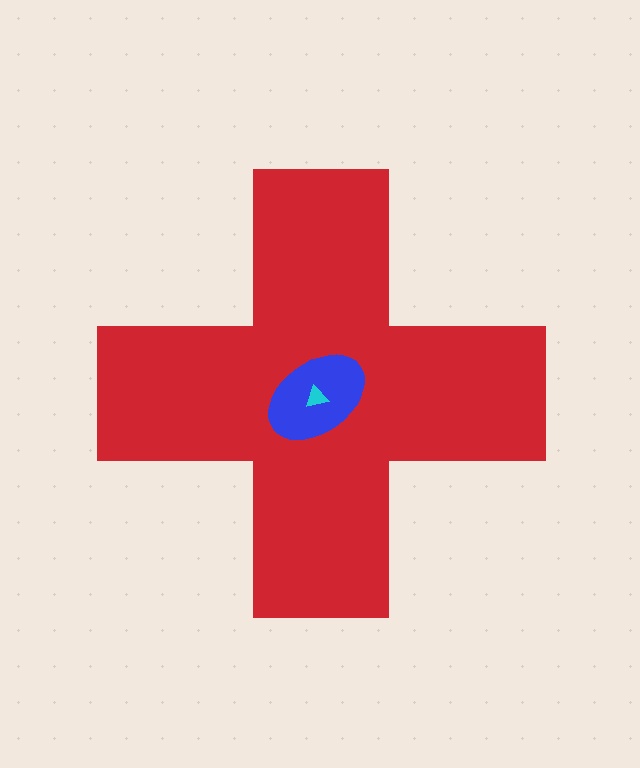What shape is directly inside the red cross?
The blue ellipse.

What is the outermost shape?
The red cross.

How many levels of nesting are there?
3.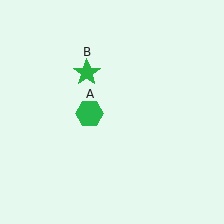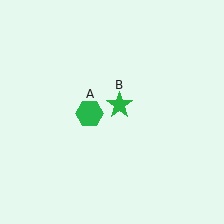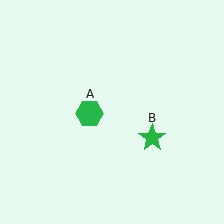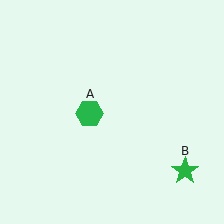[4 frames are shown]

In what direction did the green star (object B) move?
The green star (object B) moved down and to the right.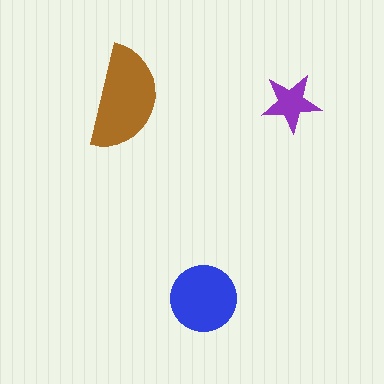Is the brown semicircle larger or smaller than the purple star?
Larger.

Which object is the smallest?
The purple star.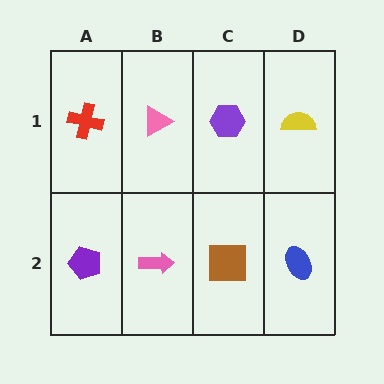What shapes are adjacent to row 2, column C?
A purple hexagon (row 1, column C), a pink arrow (row 2, column B), a blue ellipse (row 2, column D).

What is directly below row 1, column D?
A blue ellipse.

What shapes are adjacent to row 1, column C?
A brown square (row 2, column C), a pink triangle (row 1, column B), a yellow semicircle (row 1, column D).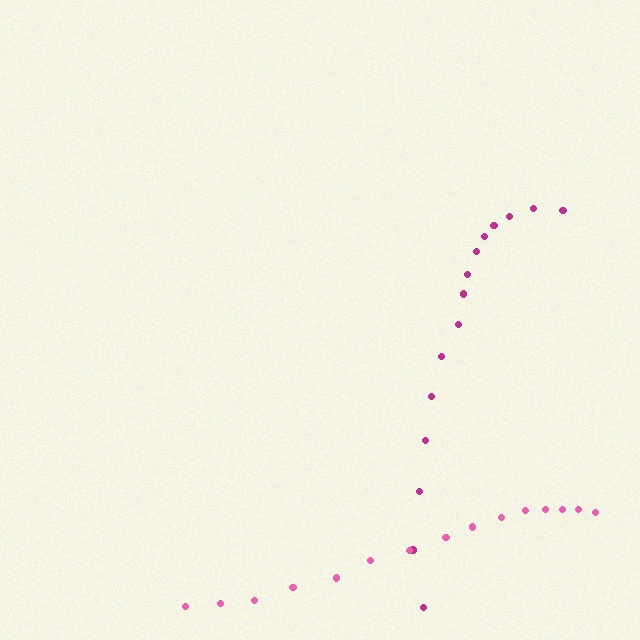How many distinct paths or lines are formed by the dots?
There are 2 distinct paths.